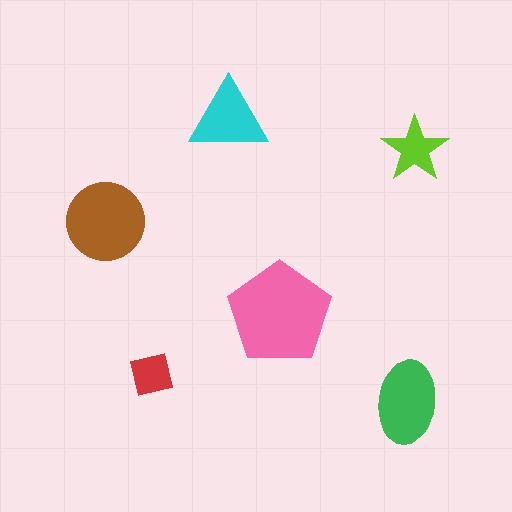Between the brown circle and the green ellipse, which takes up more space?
The brown circle.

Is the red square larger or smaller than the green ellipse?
Smaller.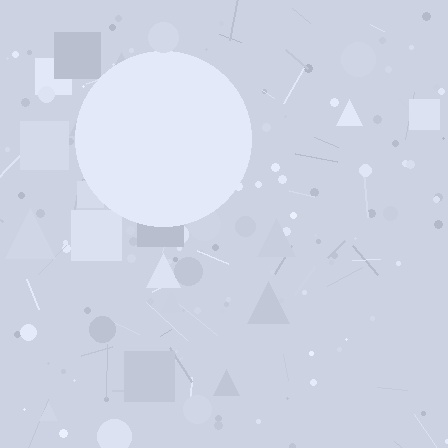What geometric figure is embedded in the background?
A circle is embedded in the background.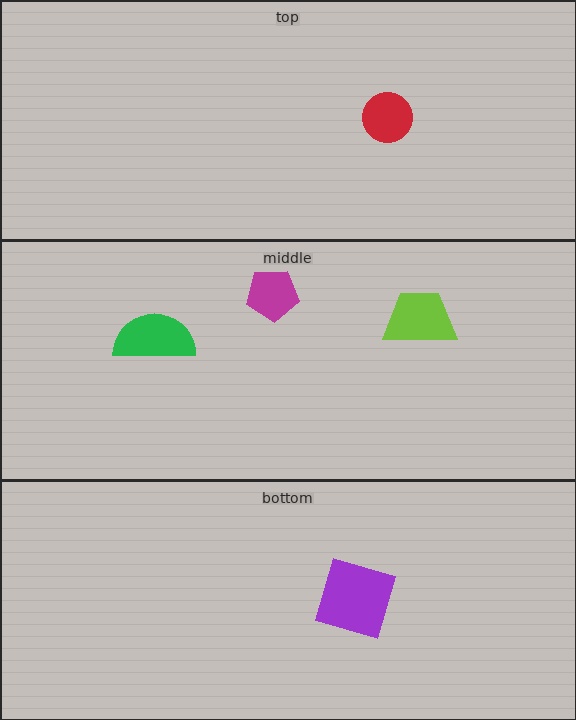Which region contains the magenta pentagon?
The middle region.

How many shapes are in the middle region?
3.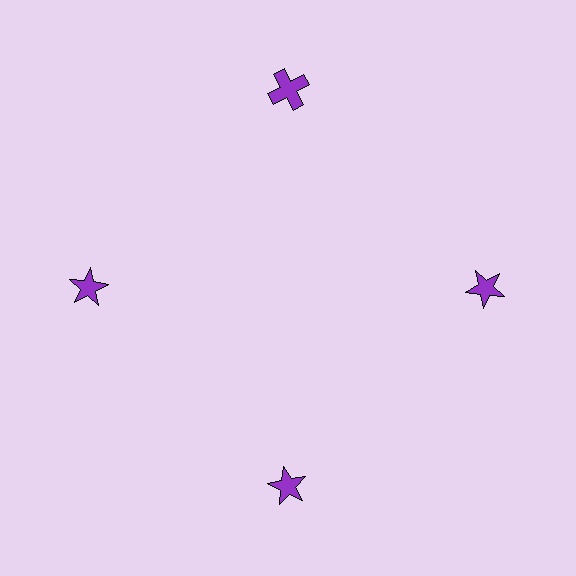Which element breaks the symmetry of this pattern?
The purple cross at roughly the 12 o'clock position breaks the symmetry. All other shapes are purple stars.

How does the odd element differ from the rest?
It has a different shape: cross instead of star.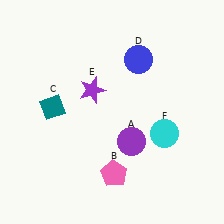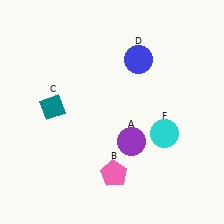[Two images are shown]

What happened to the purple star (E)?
The purple star (E) was removed in Image 2. It was in the top-left area of Image 1.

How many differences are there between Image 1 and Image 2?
There is 1 difference between the two images.